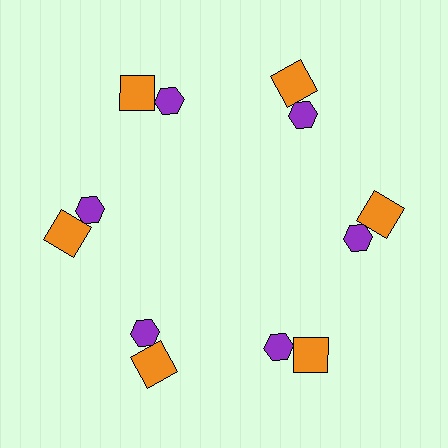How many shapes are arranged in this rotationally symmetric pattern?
There are 12 shapes, arranged in 6 groups of 2.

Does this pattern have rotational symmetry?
Yes, this pattern has 6-fold rotational symmetry. It looks the same after rotating 60 degrees around the center.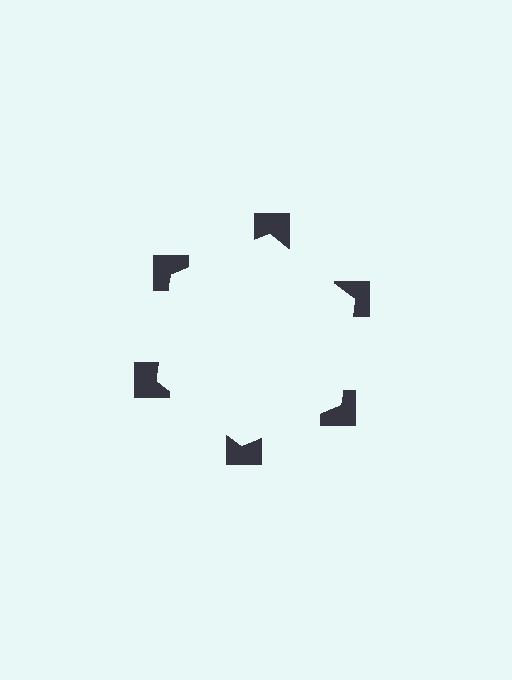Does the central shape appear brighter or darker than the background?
It typically appears slightly brighter than the background, even though no actual brightness change is drawn.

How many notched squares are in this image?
There are 6 — one at each vertex of the illusory hexagon.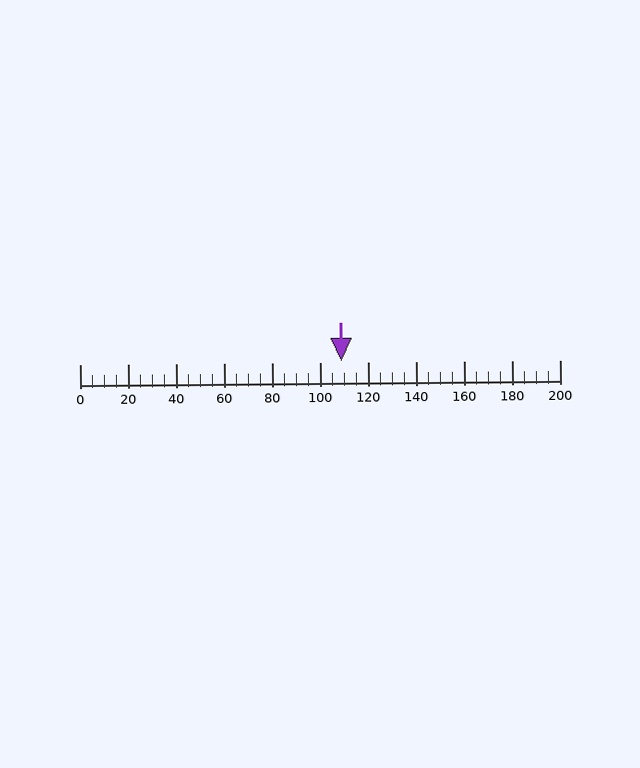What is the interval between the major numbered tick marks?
The major tick marks are spaced 20 units apart.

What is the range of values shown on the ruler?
The ruler shows values from 0 to 200.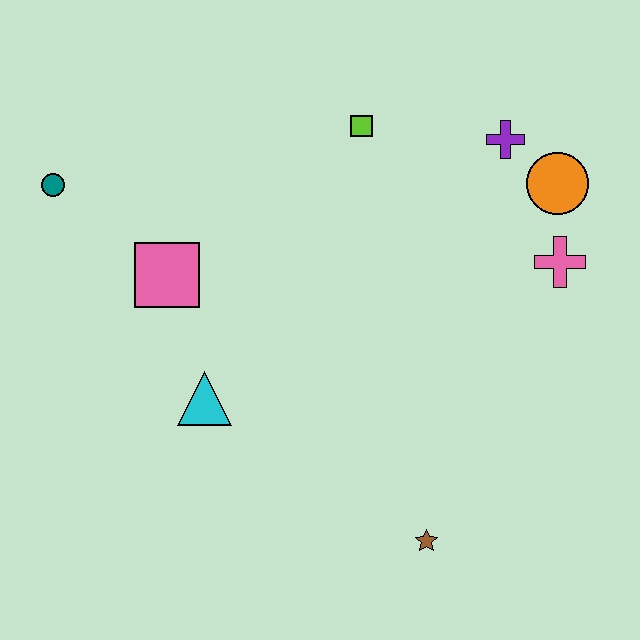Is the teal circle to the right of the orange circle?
No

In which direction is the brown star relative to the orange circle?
The brown star is below the orange circle.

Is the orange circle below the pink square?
No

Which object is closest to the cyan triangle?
The pink square is closest to the cyan triangle.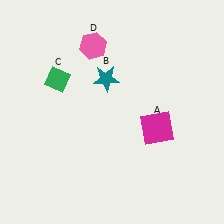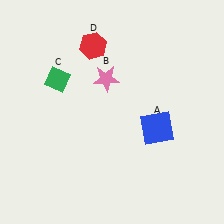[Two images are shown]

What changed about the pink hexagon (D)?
In Image 1, D is pink. In Image 2, it changed to red.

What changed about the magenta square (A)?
In Image 1, A is magenta. In Image 2, it changed to blue.